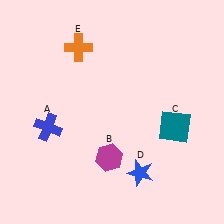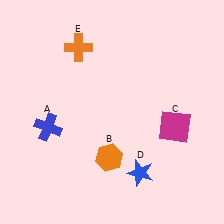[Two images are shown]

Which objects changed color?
B changed from magenta to orange. C changed from teal to magenta.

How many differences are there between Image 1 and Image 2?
There are 2 differences between the two images.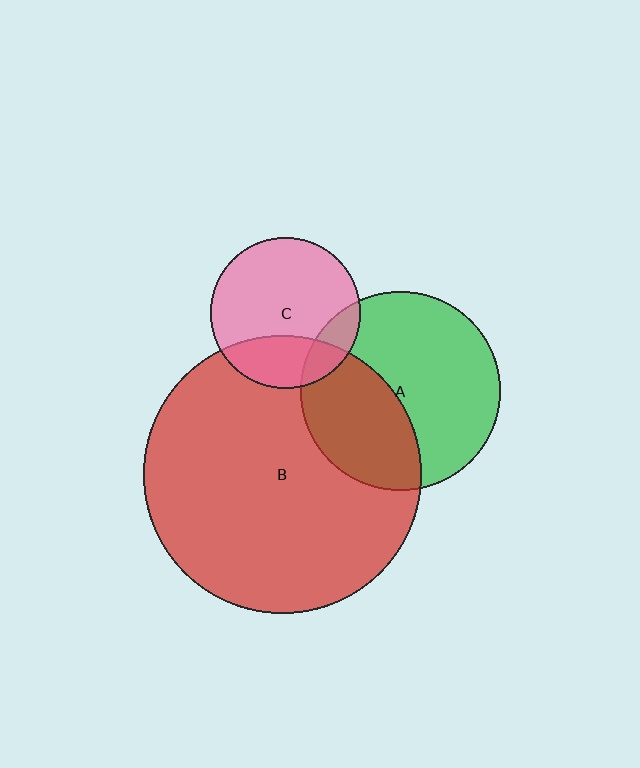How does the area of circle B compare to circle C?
Approximately 3.4 times.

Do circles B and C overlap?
Yes.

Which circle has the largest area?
Circle B (red).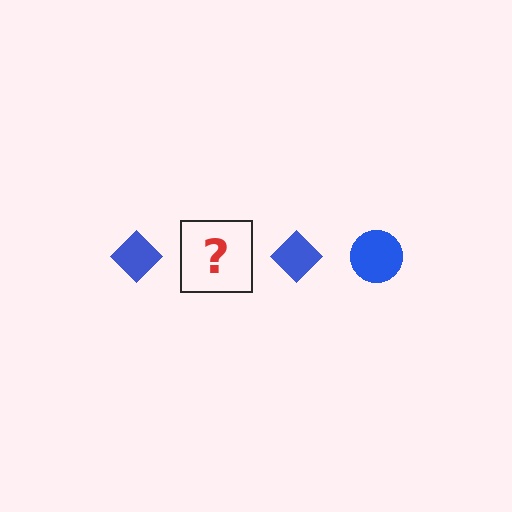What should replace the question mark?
The question mark should be replaced with a blue circle.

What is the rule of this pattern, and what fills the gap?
The rule is that the pattern cycles through diamond, circle shapes in blue. The gap should be filled with a blue circle.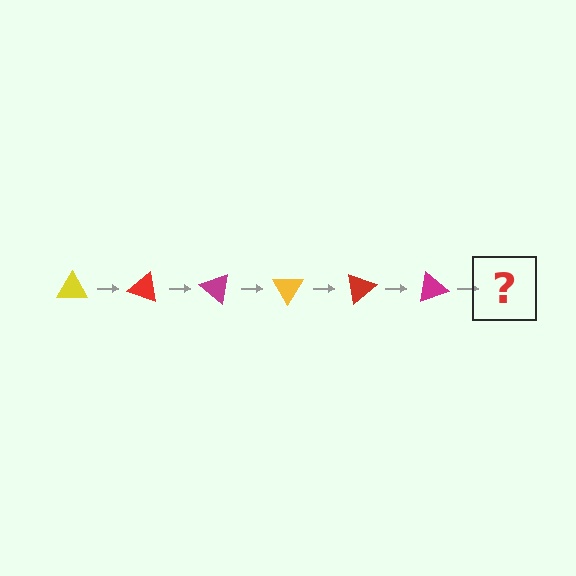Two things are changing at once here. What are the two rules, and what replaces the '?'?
The two rules are that it rotates 20 degrees each step and the color cycles through yellow, red, and magenta. The '?' should be a yellow triangle, rotated 120 degrees from the start.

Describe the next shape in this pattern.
It should be a yellow triangle, rotated 120 degrees from the start.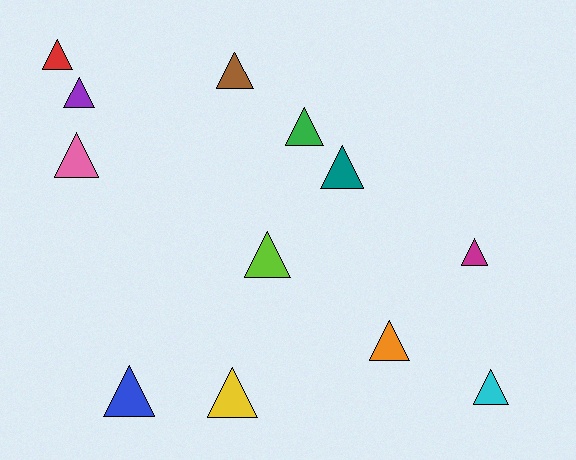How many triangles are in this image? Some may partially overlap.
There are 12 triangles.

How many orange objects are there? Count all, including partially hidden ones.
There is 1 orange object.